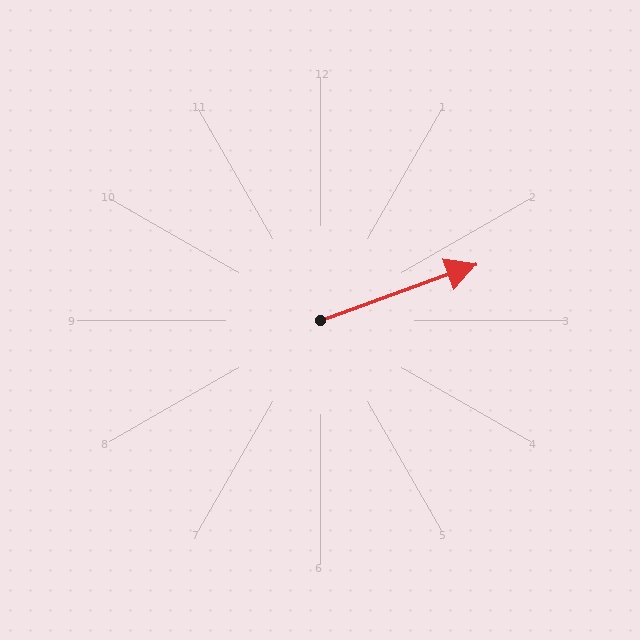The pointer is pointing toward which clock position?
Roughly 2 o'clock.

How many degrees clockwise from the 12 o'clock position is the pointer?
Approximately 70 degrees.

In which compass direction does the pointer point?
East.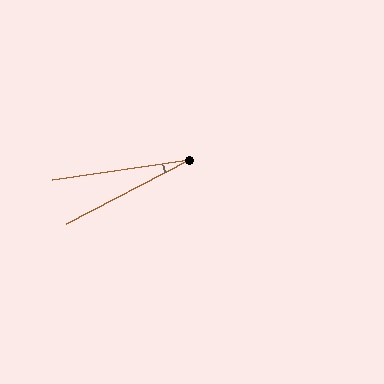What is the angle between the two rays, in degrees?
Approximately 20 degrees.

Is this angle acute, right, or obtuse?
It is acute.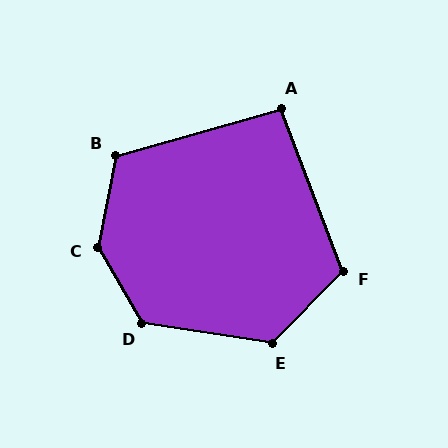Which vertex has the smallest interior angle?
A, at approximately 95 degrees.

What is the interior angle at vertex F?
Approximately 114 degrees (obtuse).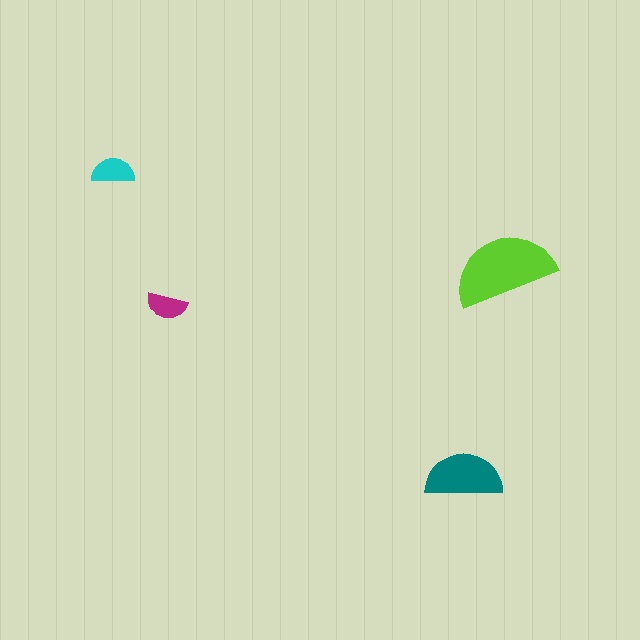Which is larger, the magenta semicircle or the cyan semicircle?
The cyan one.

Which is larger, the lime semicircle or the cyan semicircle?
The lime one.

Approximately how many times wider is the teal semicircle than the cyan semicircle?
About 2 times wider.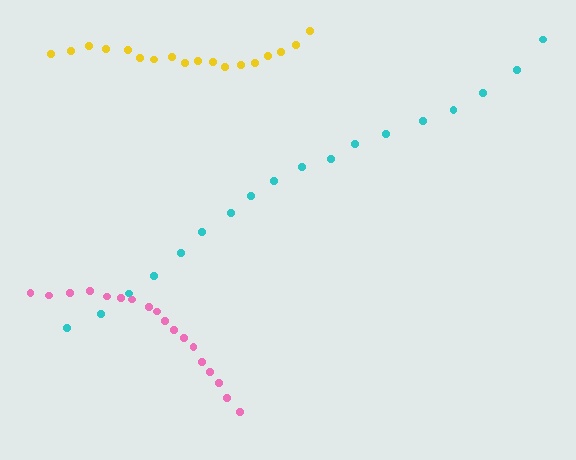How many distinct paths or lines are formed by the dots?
There are 3 distinct paths.